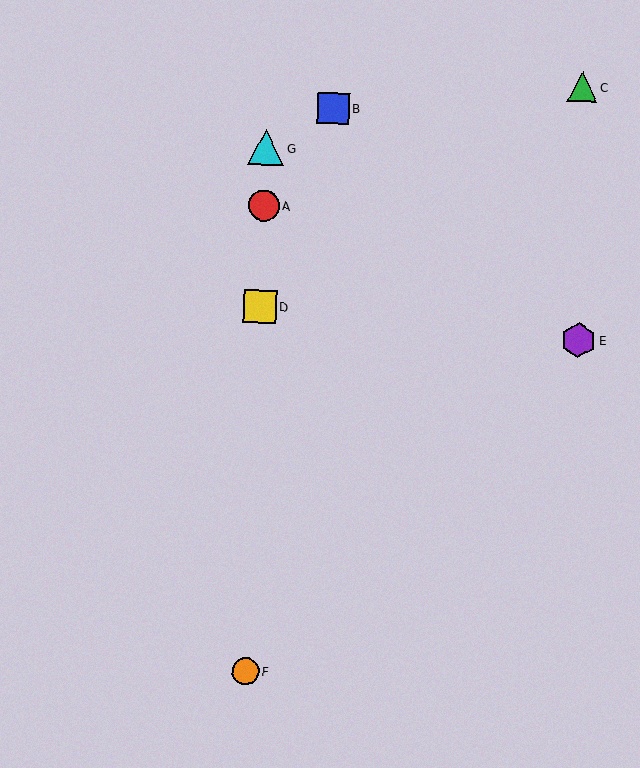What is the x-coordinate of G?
Object G is at x≈266.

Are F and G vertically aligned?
Yes, both are at x≈245.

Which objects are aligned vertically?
Objects A, D, F, G are aligned vertically.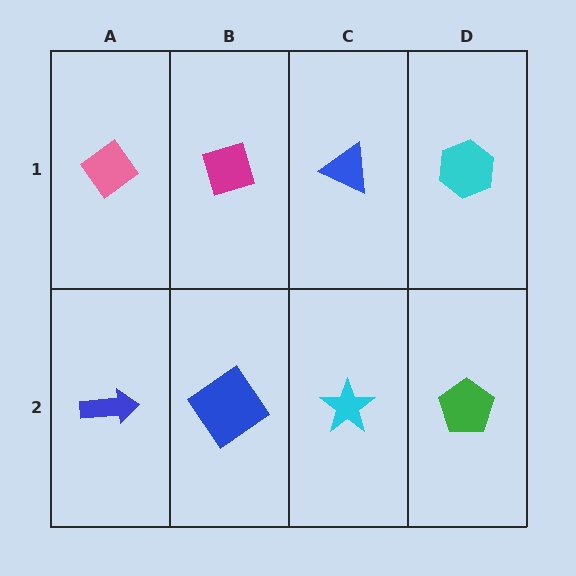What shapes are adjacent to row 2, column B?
A magenta diamond (row 1, column B), a blue arrow (row 2, column A), a cyan star (row 2, column C).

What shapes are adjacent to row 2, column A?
A pink diamond (row 1, column A), a blue diamond (row 2, column B).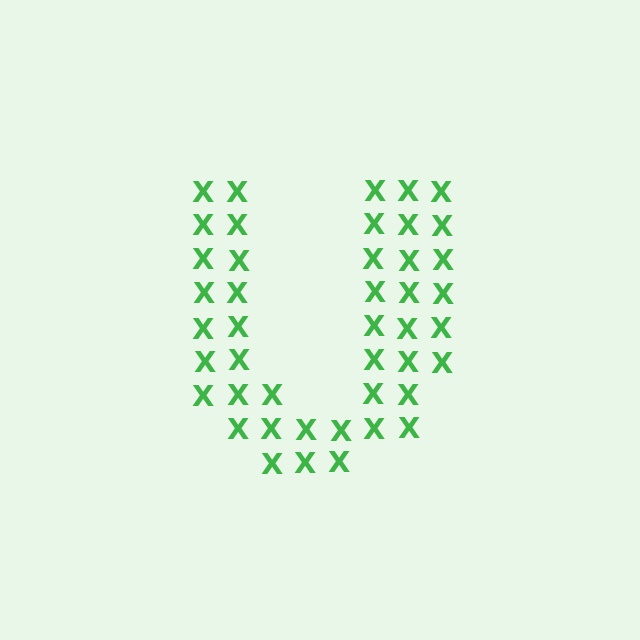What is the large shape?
The large shape is the letter U.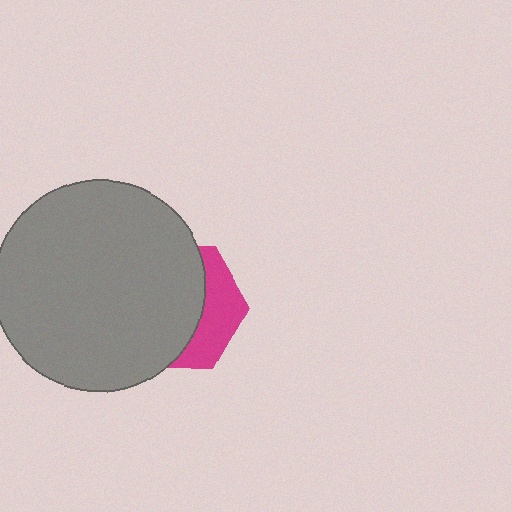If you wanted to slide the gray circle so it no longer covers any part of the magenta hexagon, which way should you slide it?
Slide it left — that is the most direct way to separate the two shapes.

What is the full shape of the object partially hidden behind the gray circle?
The partially hidden object is a magenta hexagon.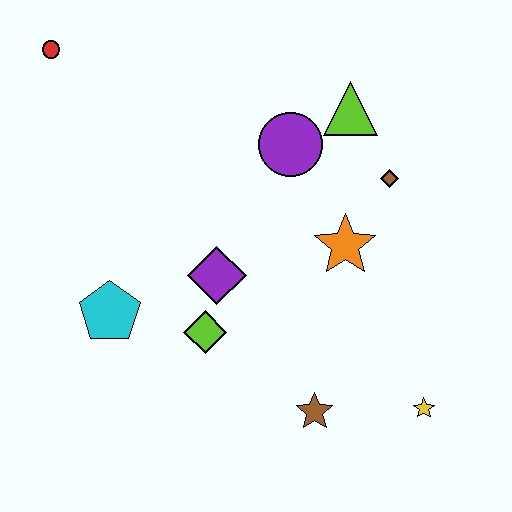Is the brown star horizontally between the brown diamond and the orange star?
No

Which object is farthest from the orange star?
The red circle is farthest from the orange star.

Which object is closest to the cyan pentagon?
The lime diamond is closest to the cyan pentagon.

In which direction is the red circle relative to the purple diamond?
The red circle is above the purple diamond.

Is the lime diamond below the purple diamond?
Yes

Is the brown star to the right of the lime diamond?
Yes